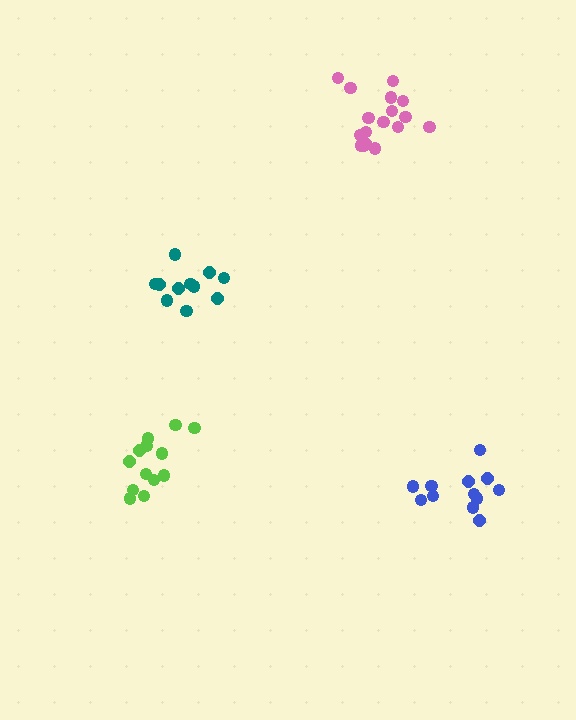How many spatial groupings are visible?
There are 4 spatial groupings.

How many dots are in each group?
Group 1: 17 dots, Group 2: 11 dots, Group 3: 12 dots, Group 4: 13 dots (53 total).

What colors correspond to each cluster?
The clusters are colored: pink, teal, blue, lime.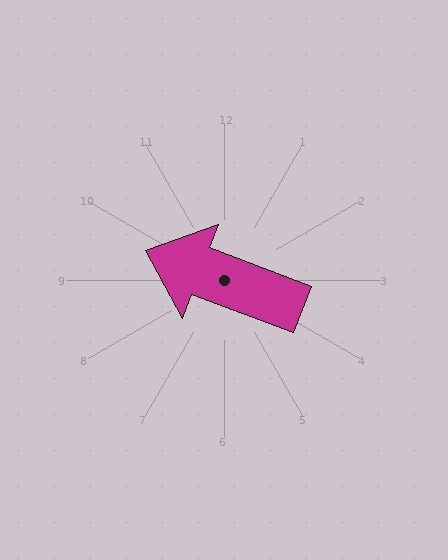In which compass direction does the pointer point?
West.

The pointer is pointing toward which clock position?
Roughly 10 o'clock.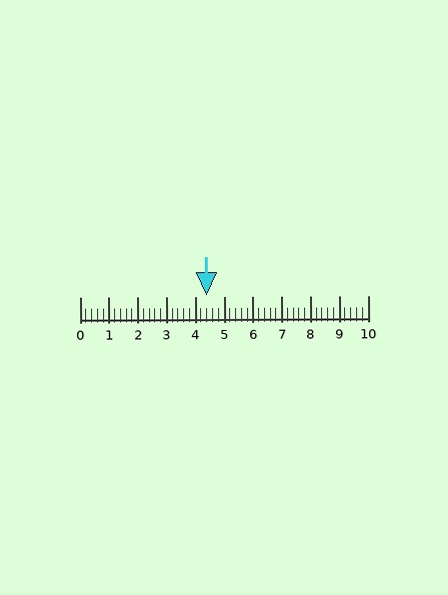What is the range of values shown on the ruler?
The ruler shows values from 0 to 10.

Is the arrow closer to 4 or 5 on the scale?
The arrow is closer to 4.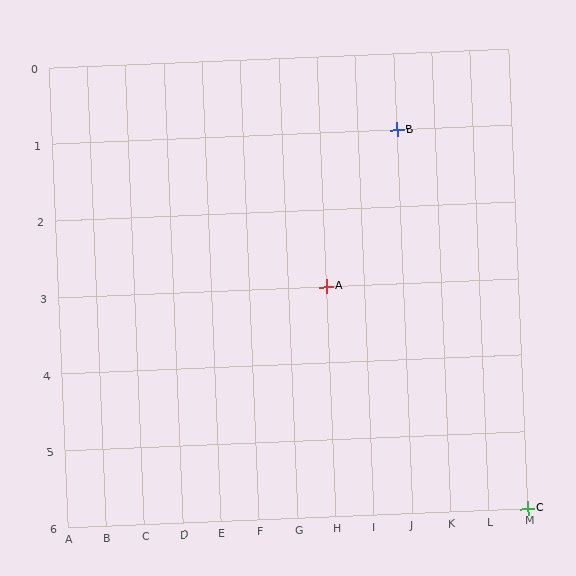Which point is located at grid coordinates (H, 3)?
Point A is at (H, 3).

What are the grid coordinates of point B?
Point B is at grid coordinates (J, 1).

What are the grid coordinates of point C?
Point C is at grid coordinates (M, 6).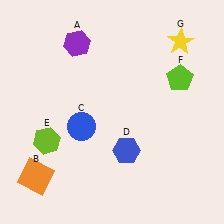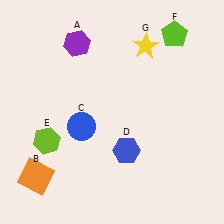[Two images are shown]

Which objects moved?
The objects that moved are: the lime pentagon (F), the yellow star (G).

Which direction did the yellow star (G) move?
The yellow star (G) moved left.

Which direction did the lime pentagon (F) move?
The lime pentagon (F) moved up.